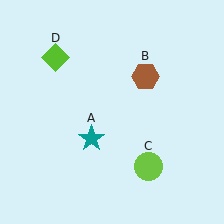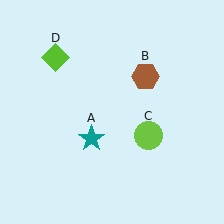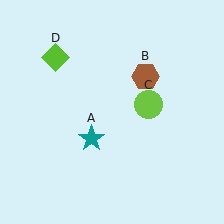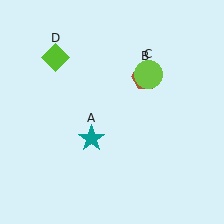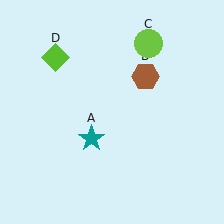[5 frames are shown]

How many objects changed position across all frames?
1 object changed position: lime circle (object C).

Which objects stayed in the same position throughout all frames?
Teal star (object A) and brown hexagon (object B) and lime diamond (object D) remained stationary.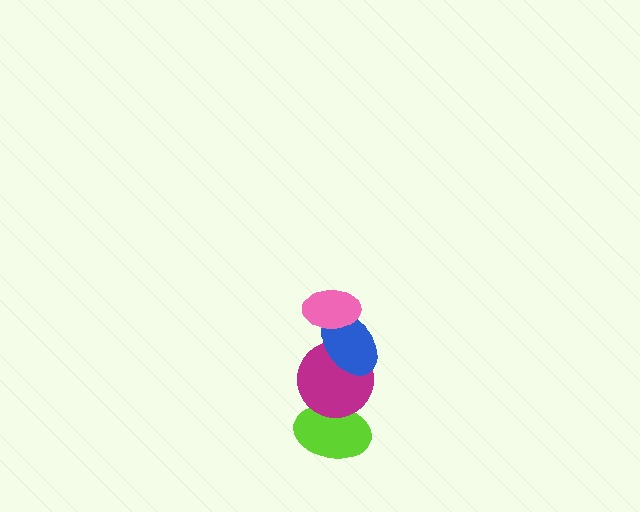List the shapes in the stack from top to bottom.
From top to bottom: the pink ellipse, the blue ellipse, the magenta circle, the lime ellipse.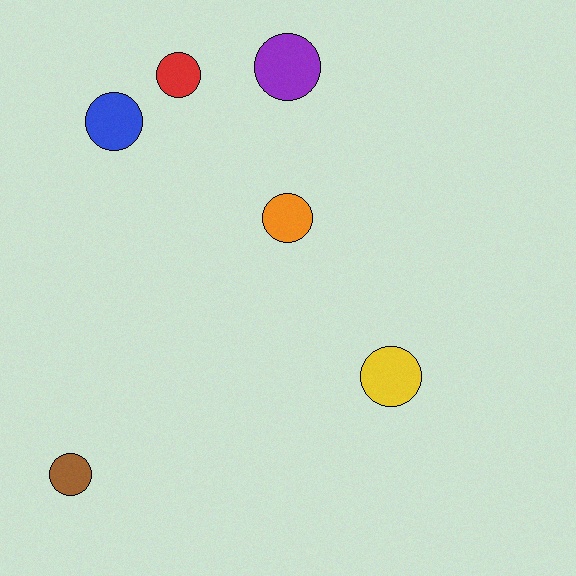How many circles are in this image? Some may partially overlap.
There are 6 circles.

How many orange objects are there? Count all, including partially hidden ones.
There is 1 orange object.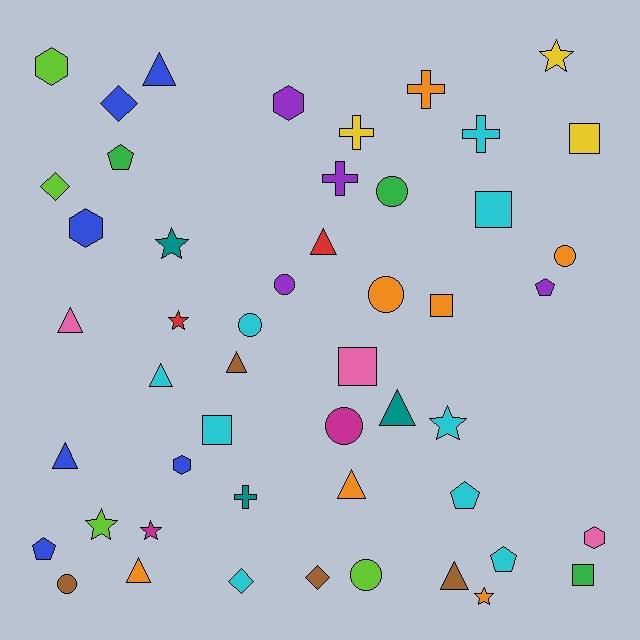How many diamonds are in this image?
There are 4 diamonds.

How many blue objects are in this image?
There are 6 blue objects.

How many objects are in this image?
There are 50 objects.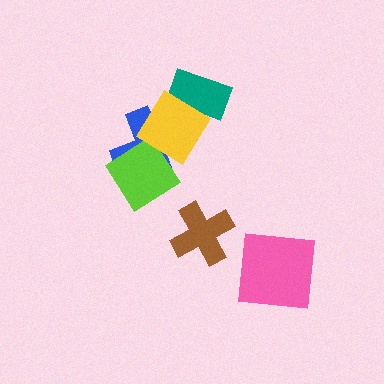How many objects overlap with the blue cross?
2 objects overlap with the blue cross.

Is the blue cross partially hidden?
Yes, it is partially covered by another shape.